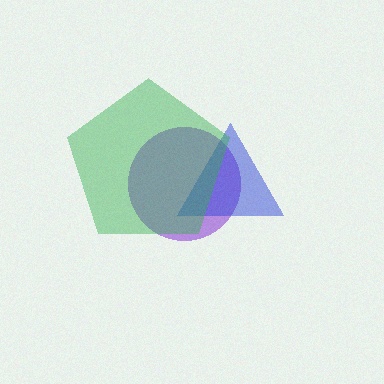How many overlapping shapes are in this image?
There are 3 overlapping shapes in the image.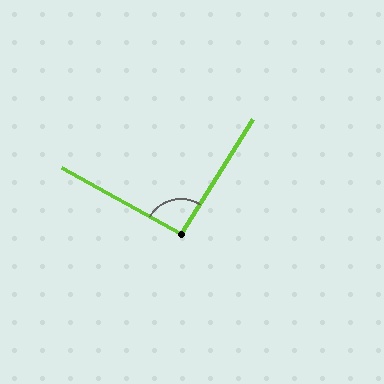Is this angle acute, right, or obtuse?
It is approximately a right angle.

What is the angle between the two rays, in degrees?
Approximately 93 degrees.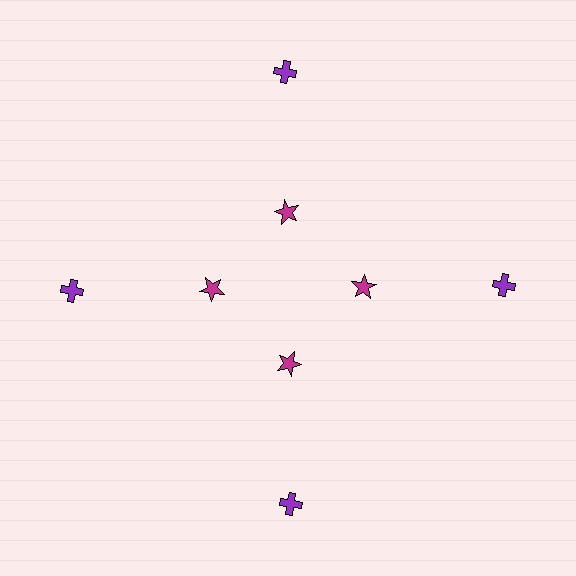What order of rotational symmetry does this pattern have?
This pattern has 4-fold rotational symmetry.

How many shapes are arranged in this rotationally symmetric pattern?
There are 8 shapes, arranged in 4 groups of 2.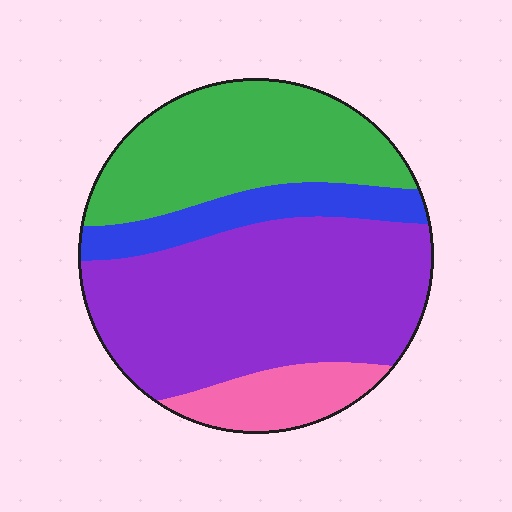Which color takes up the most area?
Purple, at roughly 50%.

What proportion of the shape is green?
Green covers about 30% of the shape.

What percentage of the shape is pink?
Pink covers around 10% of the shape.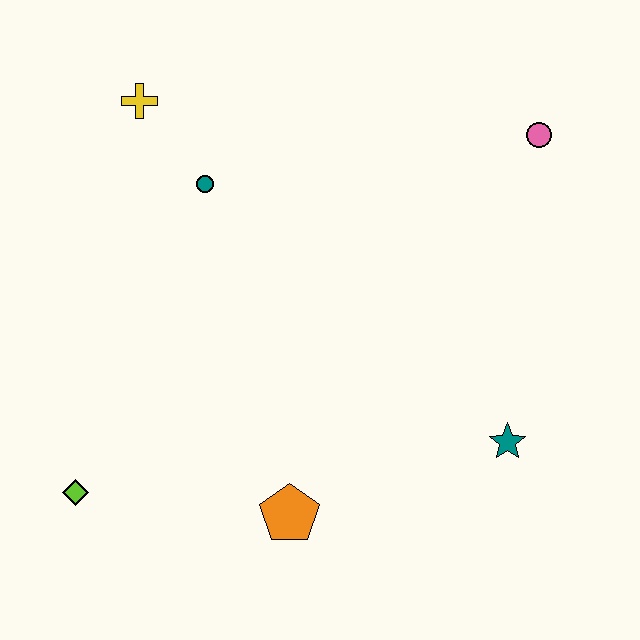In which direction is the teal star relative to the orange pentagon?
The teal star is to the right of the orange pentagon.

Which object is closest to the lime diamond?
The orange pentagon is closest to the lime diamond.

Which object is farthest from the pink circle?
The lime diamond is farthest from the pink circle.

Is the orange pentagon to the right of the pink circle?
No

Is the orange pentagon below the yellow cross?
Yes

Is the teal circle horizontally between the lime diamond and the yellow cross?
No